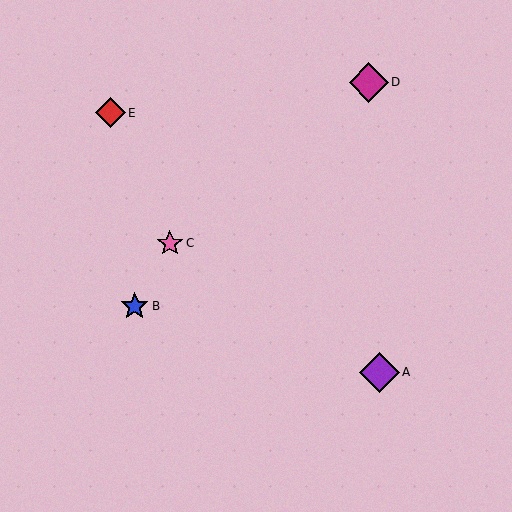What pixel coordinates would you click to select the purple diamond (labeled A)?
Click at (379, 372) to select the purple diamond A.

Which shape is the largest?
The purple diamond (labeled A) is the largest.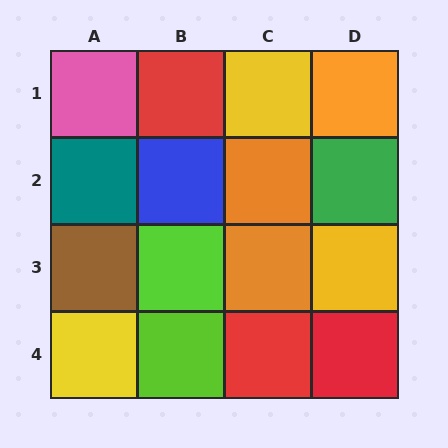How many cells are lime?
2 cells are lime.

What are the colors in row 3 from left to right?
Brown, lime, orange, yellow.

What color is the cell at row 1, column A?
Pink.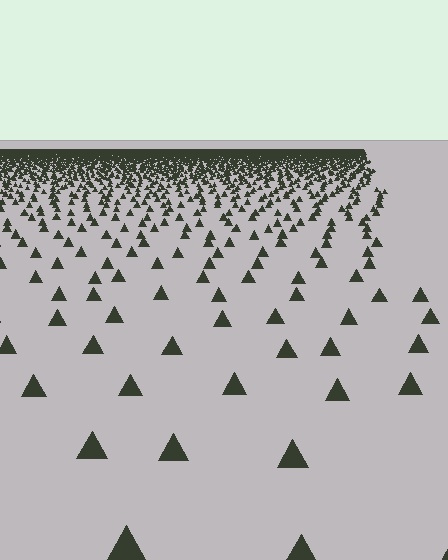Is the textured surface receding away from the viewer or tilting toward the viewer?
The surface is receding away from the viewer. Texture elements get smaller and denser toward the top.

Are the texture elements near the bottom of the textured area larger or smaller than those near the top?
Larger. Near the bottom, elements are closer to the viewer and appear at a bigger on-screen size.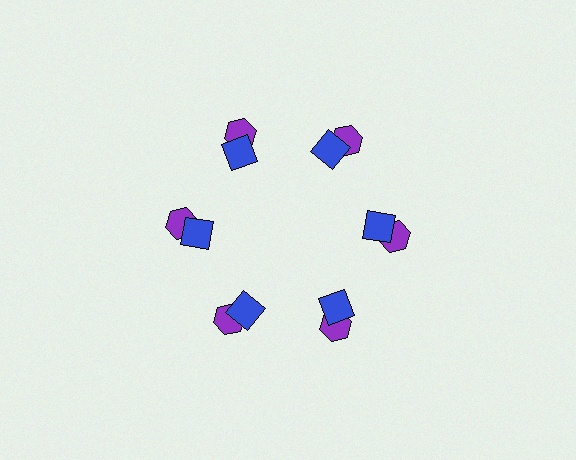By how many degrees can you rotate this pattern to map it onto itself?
The pattern maps onto itself every 60 degrees of rotation.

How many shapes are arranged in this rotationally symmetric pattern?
There are 12 shapes, arranged in 6 groups of 2.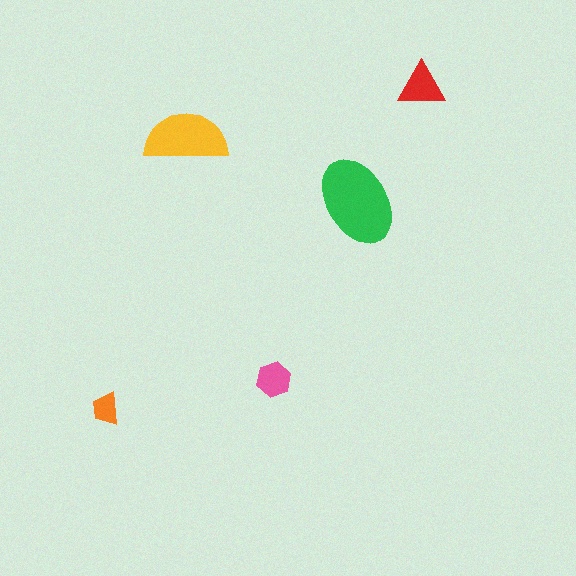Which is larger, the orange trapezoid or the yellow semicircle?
The yellow semicircle.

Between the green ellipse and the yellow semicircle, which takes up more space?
The green ellipse.